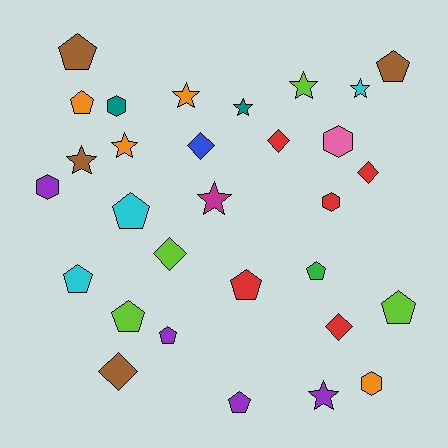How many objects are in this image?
There are 30 objects.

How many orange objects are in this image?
There are 4 orange objects.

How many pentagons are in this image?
There are 11 pentagons.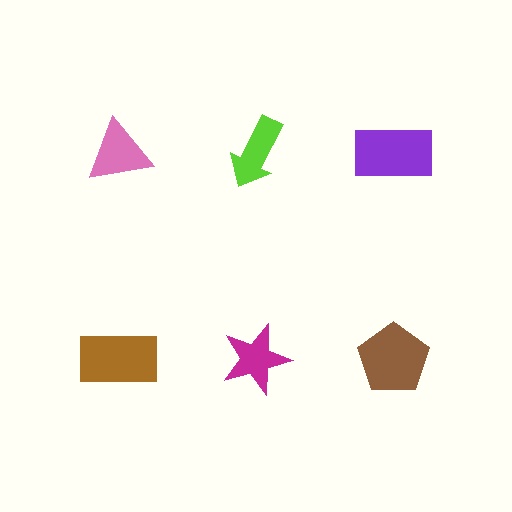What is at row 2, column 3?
A brown pentagon.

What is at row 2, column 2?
A magenta star.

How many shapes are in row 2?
3 shapes.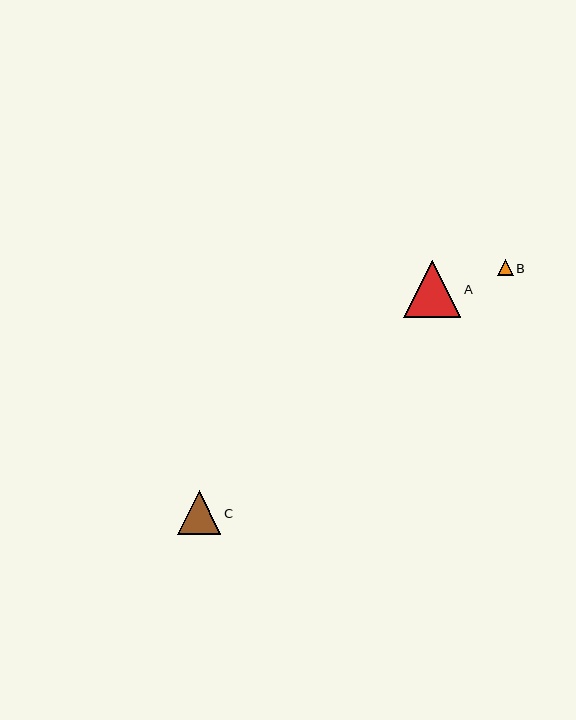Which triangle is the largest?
Triangle A is the largest with a size of approximately 57 pixels.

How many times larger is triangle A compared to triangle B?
Triangle A is approximately 3.6 times the size of triangle B.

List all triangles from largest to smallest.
From largest to smallest: A, C, B.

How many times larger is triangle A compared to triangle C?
Triangle A is approximately 1.3 times the size of triangle C.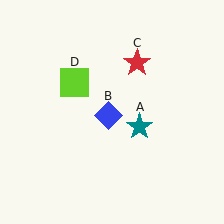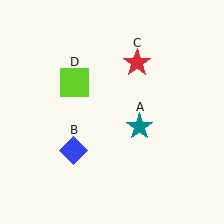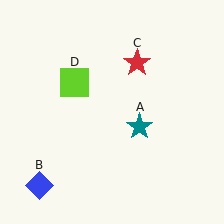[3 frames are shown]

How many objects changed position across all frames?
1 object changed position: blue diamond (object B).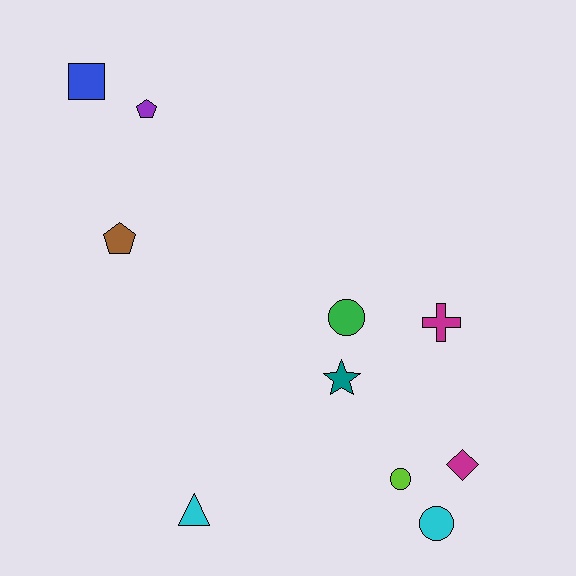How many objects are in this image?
There are 10 objects.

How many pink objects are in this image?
There are no pink objects.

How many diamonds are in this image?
There is 1 diamond.